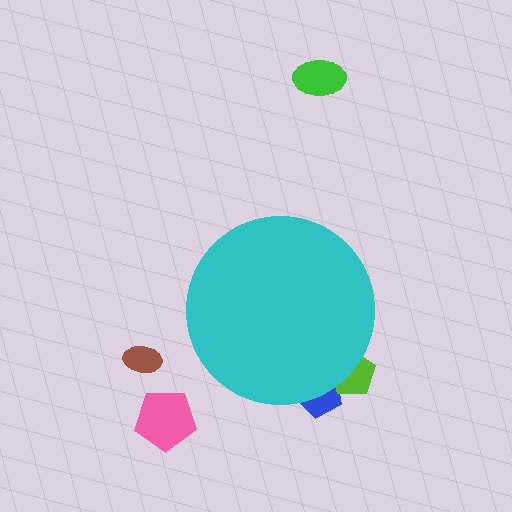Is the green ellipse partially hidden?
No, the green ellipse is fully visible.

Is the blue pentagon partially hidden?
Yes, the blue pentagon is partially hidden behind the cyan circle.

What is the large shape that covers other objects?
A cyan circle.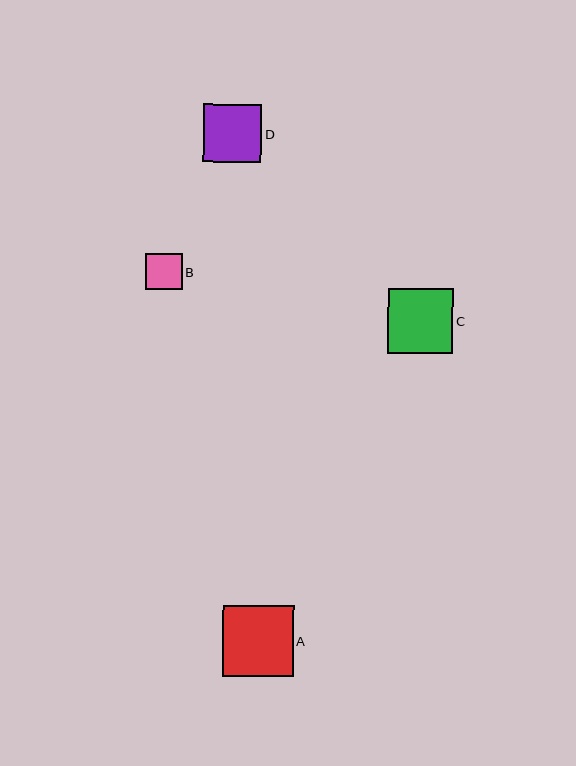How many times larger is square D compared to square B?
Square D is approximately 1.6 times the size of square B.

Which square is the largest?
Square A is the largest with a size of approximately 71 pixels.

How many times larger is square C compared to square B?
Square C is approximately 1.8 times the size of square B.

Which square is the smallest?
Square B is the smallest with a size of approximately 36 pixels.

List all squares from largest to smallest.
From largest to smallest: A, C, D, B.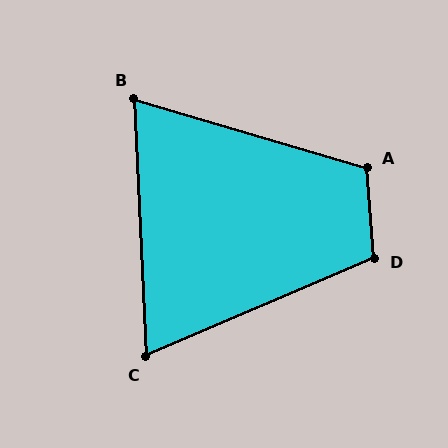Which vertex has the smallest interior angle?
C, at approximately 69 degrees.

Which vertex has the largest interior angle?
A, at approximately 111 degrees.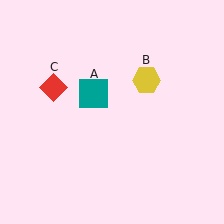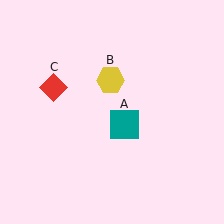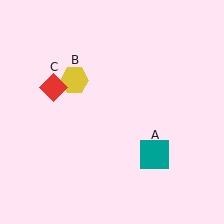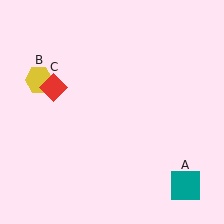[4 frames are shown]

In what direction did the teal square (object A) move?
The teal square (object A) moved down and to the right.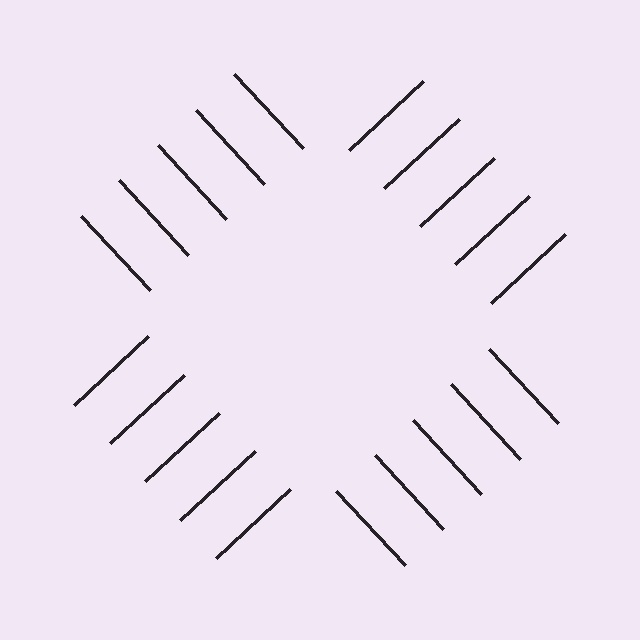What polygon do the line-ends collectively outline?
An illusory square — the line segments terminate on its edges but no continuous stroke is drawn.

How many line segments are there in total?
20 — 5 along each of the 4 edges.